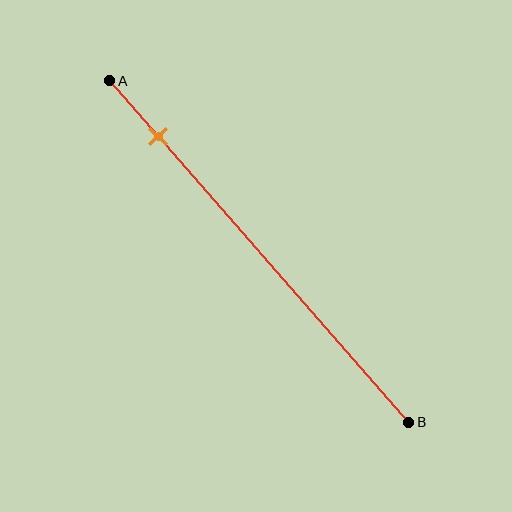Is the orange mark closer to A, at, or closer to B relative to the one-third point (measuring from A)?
The orange mark is closer to point A than the one-third point of segment AB.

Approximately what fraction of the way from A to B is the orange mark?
The orange mark is approximately 15% of the way from A to B.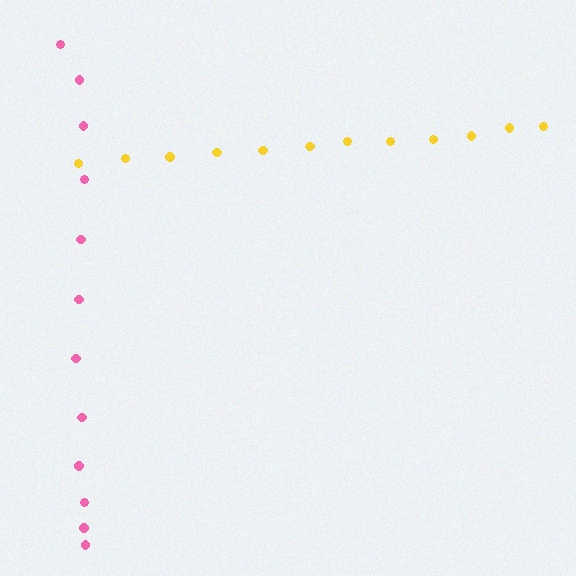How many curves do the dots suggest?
There are 2 distinct paths.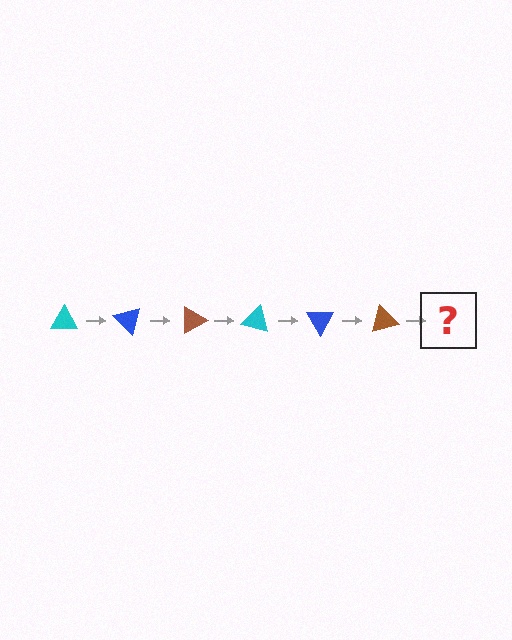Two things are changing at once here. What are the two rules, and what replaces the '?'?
The two rules are that it rotates 45 degrees each step and the color cycles through cyan, blue, and brown. The '?' should be a cyan triangle, rotated 270 degrees from the start.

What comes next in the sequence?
The next element should be a cyan triangle, rotated 270 degrees from the start.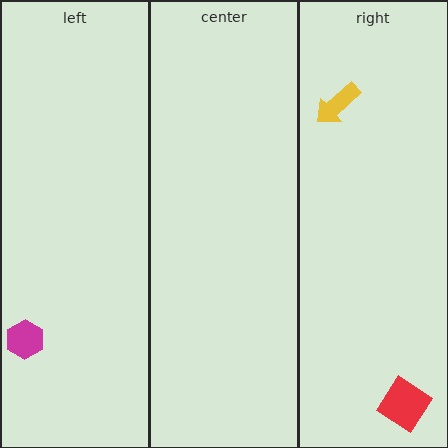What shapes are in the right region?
The yellow arrow, the red diamond.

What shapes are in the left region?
The magenta hexagon.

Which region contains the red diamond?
The right region.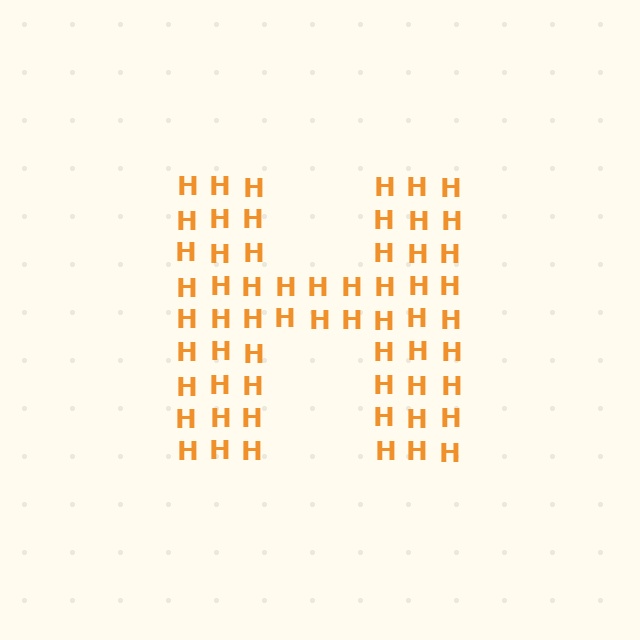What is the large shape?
The large shape is the letter H.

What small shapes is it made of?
It is made of small letter H's.